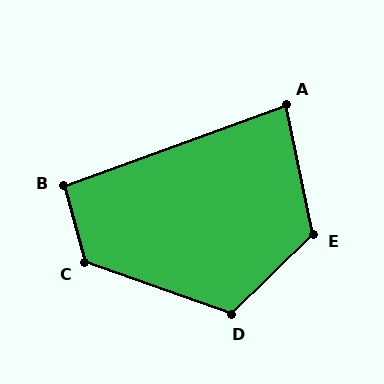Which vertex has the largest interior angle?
C, at approximately 124 degrees.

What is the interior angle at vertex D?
Approximately 116 degrees (obtuse).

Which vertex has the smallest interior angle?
A, at approximately 82 degrees.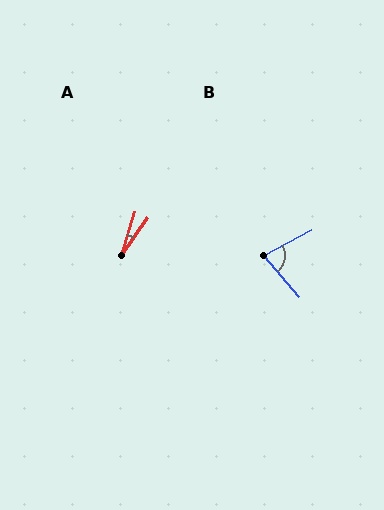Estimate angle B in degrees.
Approximately 77 degrees.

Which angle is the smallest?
A, at approximately 18 degrees.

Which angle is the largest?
B, at approximately 77 degrees.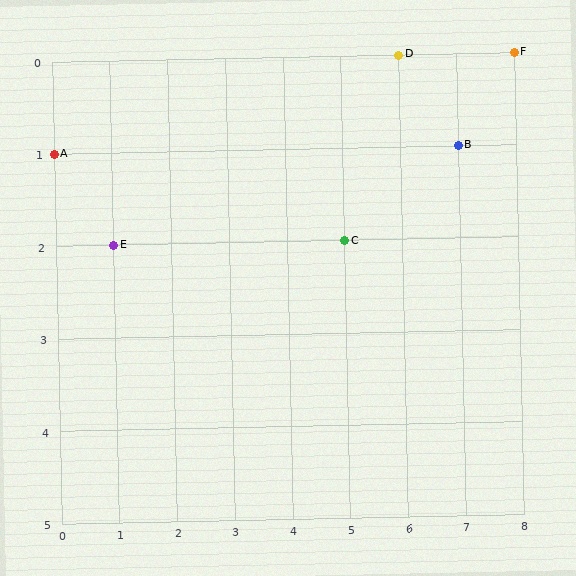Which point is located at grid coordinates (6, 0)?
Point D is at (6, 0).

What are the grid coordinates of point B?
Point B is at grid coordinates (7, 1).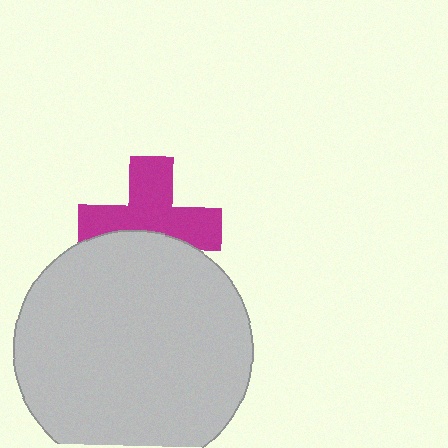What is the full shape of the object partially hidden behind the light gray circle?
The partially hidden object is a magenta cross.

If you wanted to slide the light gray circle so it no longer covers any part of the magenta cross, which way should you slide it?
Slide it down — that is the most direct way to separate the two shapes.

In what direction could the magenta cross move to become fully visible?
The magenta cross could move up. That would shift it out from behind the light gray circle entirely.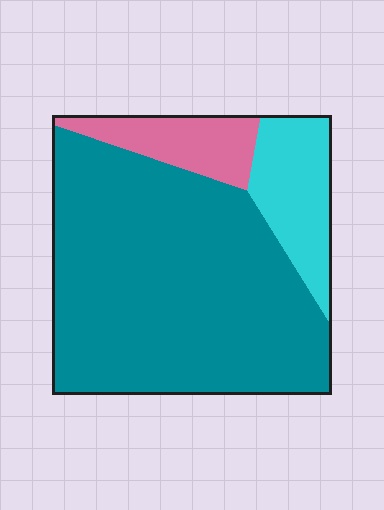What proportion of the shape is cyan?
Cyan covers around 15% of the shape.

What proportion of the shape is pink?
Pink takes up about one tenth (1/10) of the shape.